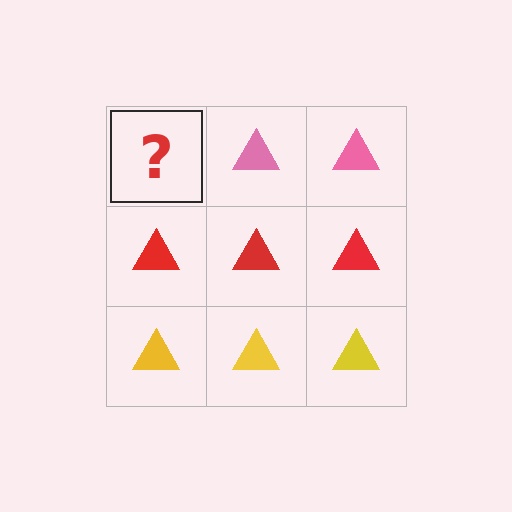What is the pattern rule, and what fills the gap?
The rule is that each row has a consistent color. The gap should be filled with a pink triangle.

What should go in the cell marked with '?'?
The missing cell should contain a pink triangle.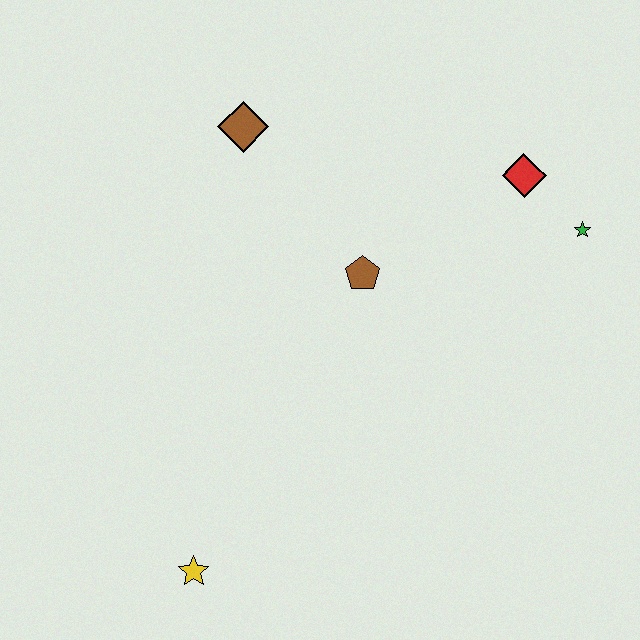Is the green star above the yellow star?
Yes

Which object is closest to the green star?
The red diamond is closest to the green star.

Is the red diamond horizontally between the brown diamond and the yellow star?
No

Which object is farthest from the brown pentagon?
The yellow star is farthest from the brown pentagon.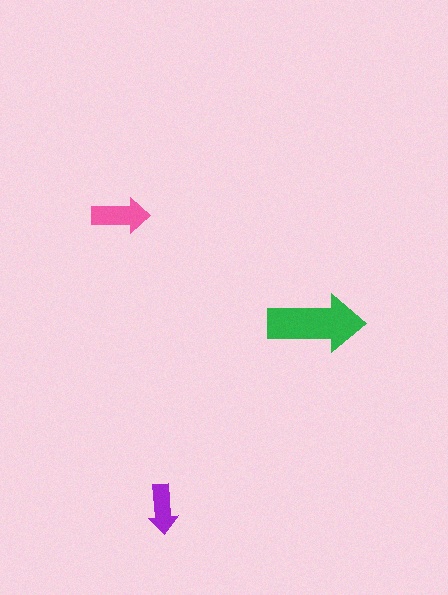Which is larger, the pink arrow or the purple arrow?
The pink one.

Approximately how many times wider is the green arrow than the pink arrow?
About 1.5 times wider.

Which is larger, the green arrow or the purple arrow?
The green one.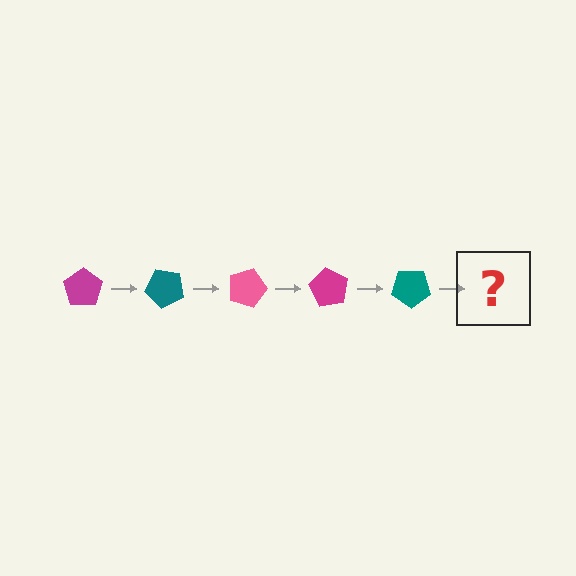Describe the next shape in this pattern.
It should be a pink pentagon, rotated 225 degrees from the start.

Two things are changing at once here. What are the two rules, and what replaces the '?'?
The two rules are that it rotates 45 degrees each step and the color cycles through magenta, teal, and pink. The '?' should be a pink pentagon, rotated 225 degrees from the start.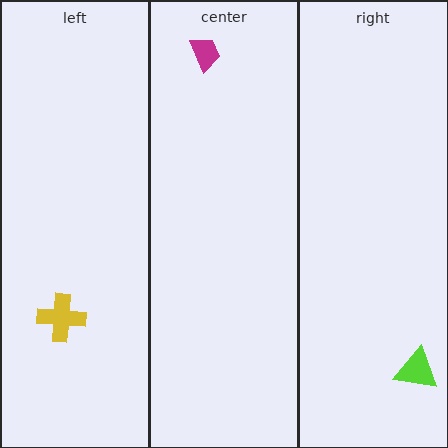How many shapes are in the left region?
1.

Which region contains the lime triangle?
The right region.